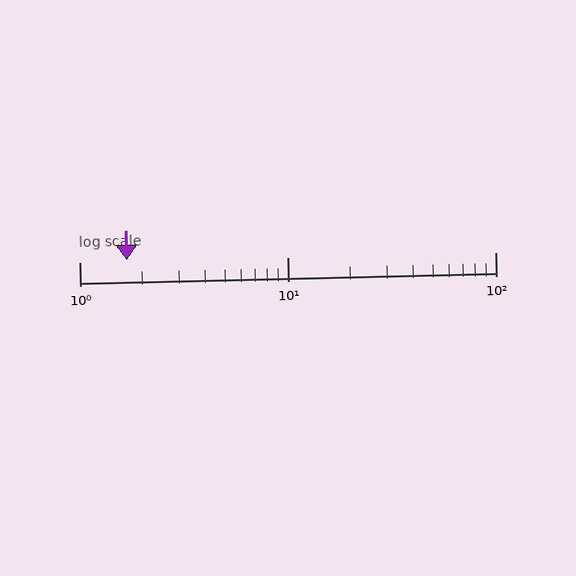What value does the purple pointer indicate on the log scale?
The pointer indicates approximately 1.7.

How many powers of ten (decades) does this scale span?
The scale spans 2 decades, from 1 to 100.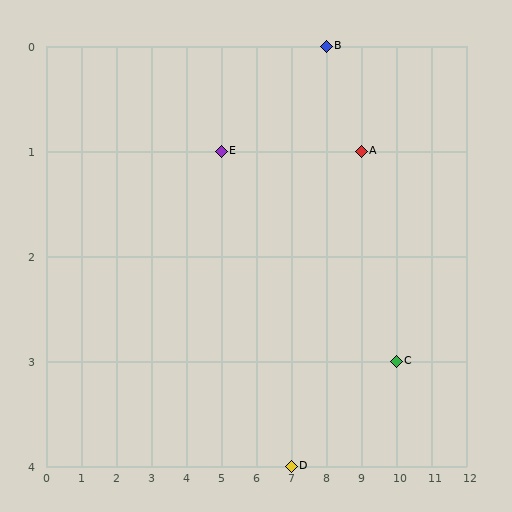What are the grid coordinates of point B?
Point B is at grid coordinates (8, 0).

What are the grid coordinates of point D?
Point D is at grid coordinates (7, 4).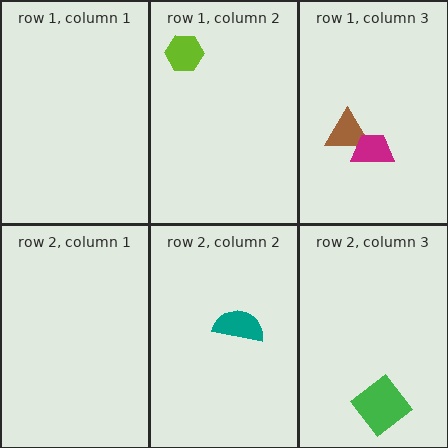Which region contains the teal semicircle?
The row 2, column 2 region.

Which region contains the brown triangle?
The row 1, column 3 region.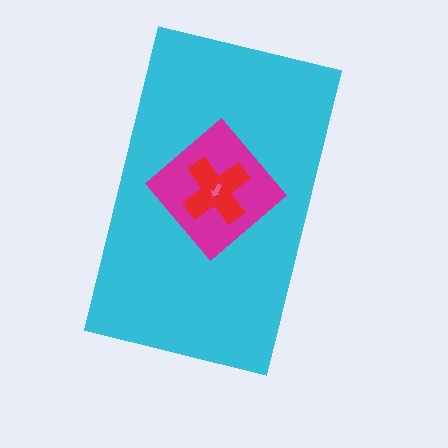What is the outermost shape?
The cyan rectangle.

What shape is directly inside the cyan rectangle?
The magenta diamond.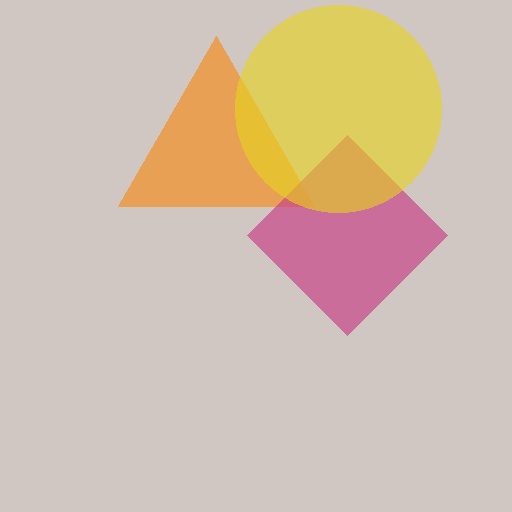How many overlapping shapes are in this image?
There are 3 overlapping shapes in the image.